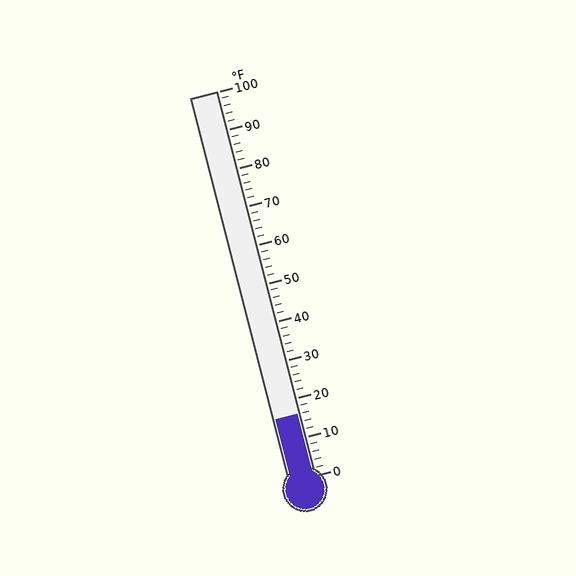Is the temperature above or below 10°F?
The temperature is above 10°F.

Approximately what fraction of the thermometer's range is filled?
The thermometer is filled to approximately 15% of its range.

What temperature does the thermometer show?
The thermometer shows approximately 16°F.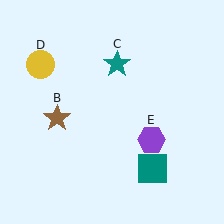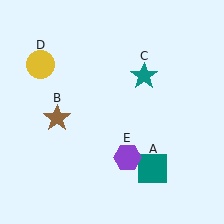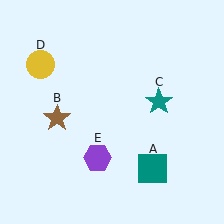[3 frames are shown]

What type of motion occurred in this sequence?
The teal star (object C), purple hexagon (object E) rotated clockwise around the center of the scene.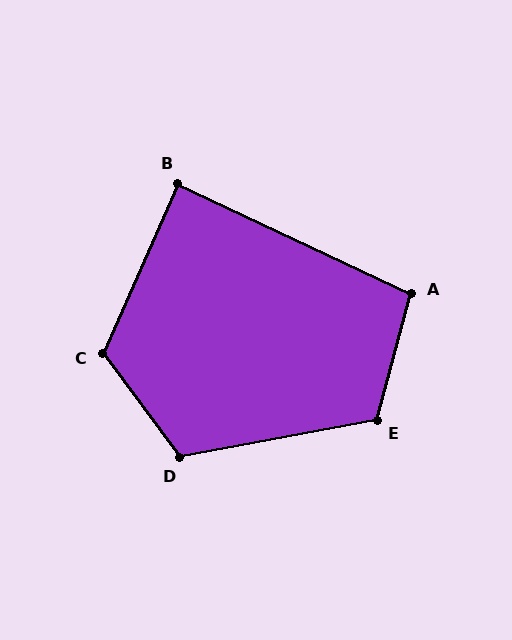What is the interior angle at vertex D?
Approximately 116 degrees (obtuse).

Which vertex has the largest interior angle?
C, at approximately 119 degrees.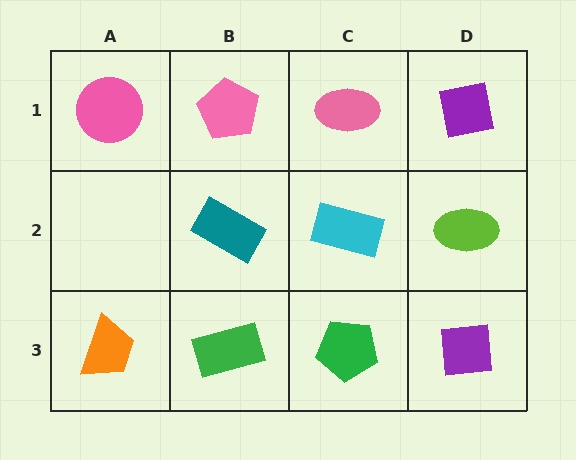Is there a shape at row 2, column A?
No, that cell is empty.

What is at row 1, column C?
A pink ellipse.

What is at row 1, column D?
A purple square.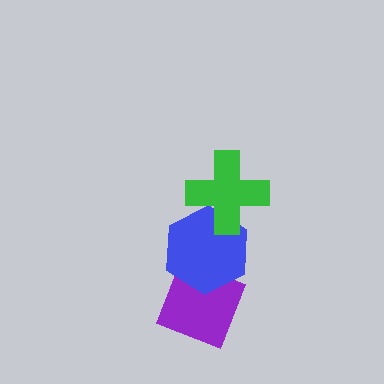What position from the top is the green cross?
The green cross is 1st from the top.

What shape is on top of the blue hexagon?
The green cross is on top of the blue hexagon.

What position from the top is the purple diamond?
The purple diamond is 3rd from the top.